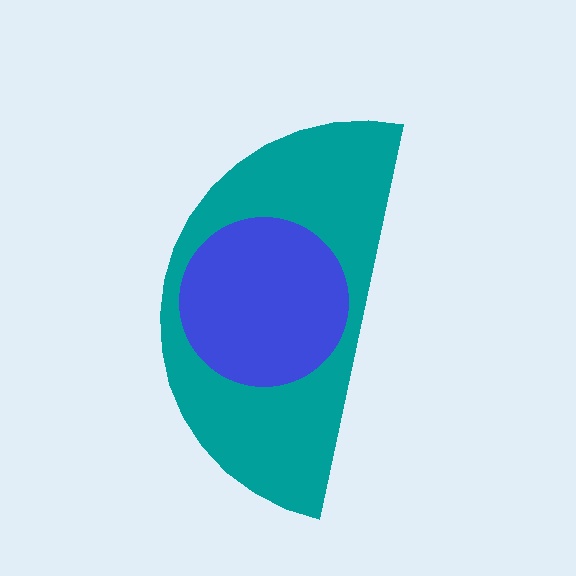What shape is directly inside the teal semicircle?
The blue circle.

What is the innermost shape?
The blue circle.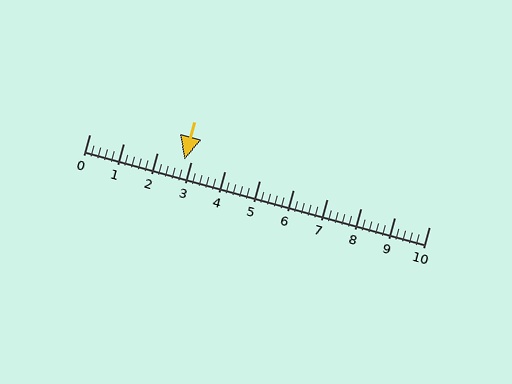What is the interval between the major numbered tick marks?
The major tick marks are spaced 1 units apart.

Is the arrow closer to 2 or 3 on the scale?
The arrow is closer to 3.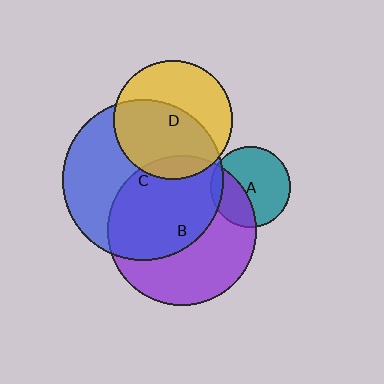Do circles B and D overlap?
Yes.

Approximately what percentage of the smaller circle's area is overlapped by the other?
Approximately 10%.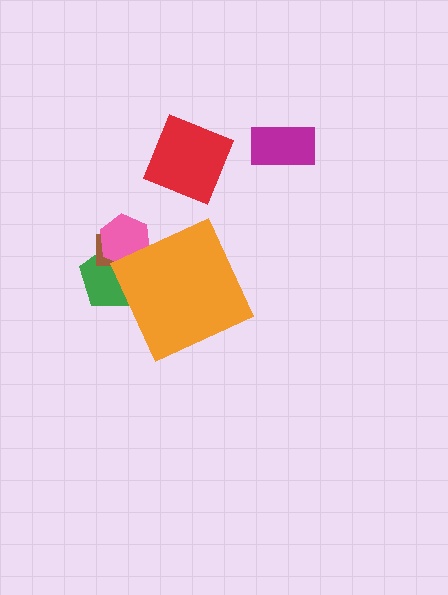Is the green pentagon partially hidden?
Yes, the green pentagon is partially hidden behind the orange diamond.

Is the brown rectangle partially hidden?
Yes, the brown rectangle is partially hidden behind the orange diamond.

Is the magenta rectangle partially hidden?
No, the magenta rectangle is fully visible.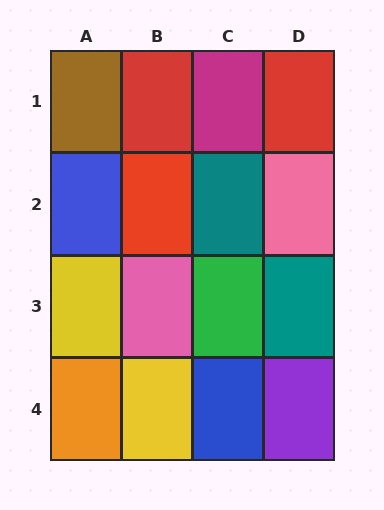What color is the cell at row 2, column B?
Red.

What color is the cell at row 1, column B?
Red.